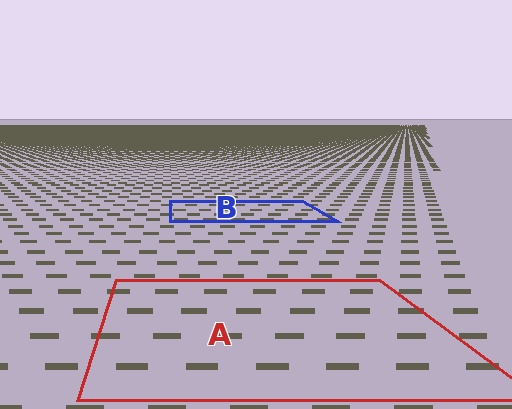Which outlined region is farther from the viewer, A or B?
Region B is farther from the viewer — the texture elements inside it appear smaller and more densely packed.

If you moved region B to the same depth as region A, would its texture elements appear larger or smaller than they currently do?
They would appear larger. At a closer depth, the same texture elements are projected at a bigger on-screen size.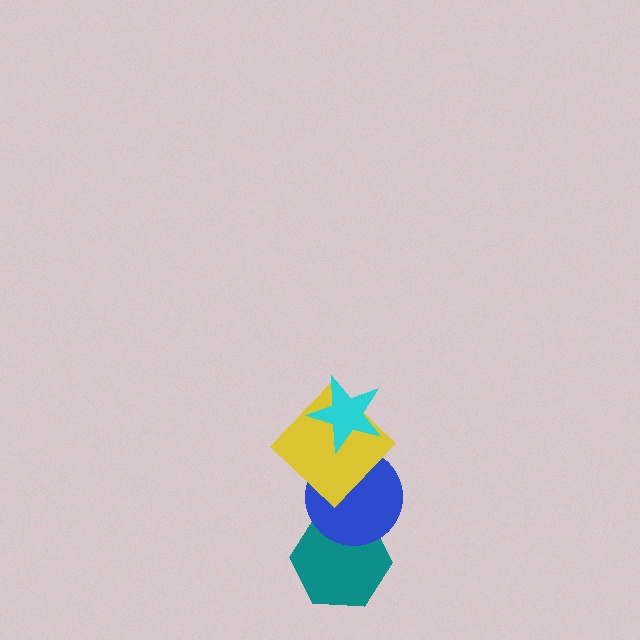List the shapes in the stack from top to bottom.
From top to bottom: the cyan star, the yellow diamond, the blue circle, the teal hexagon.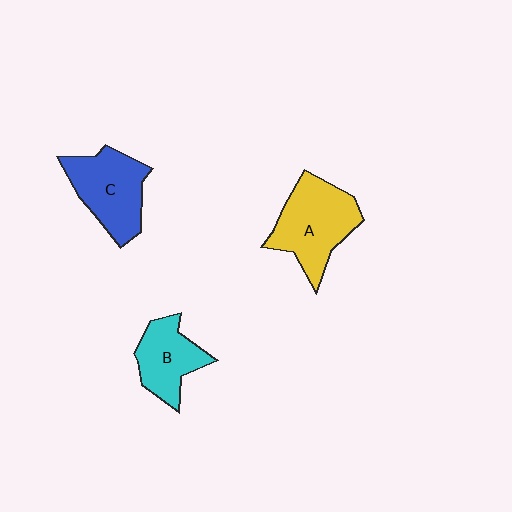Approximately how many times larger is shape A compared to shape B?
Approximately 1.5 times.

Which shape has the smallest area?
Shape B (cyan).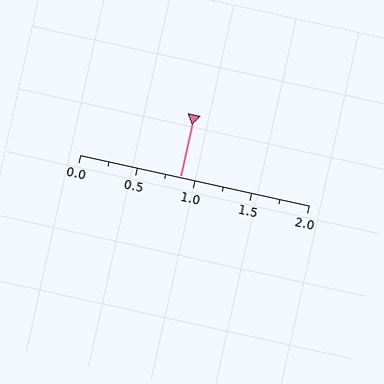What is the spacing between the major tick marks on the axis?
The major ticks are spaced 0.5 apart.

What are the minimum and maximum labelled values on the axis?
The axis runs from 0.0 to 2.0.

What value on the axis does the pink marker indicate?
The marker indicates approximately 0.88.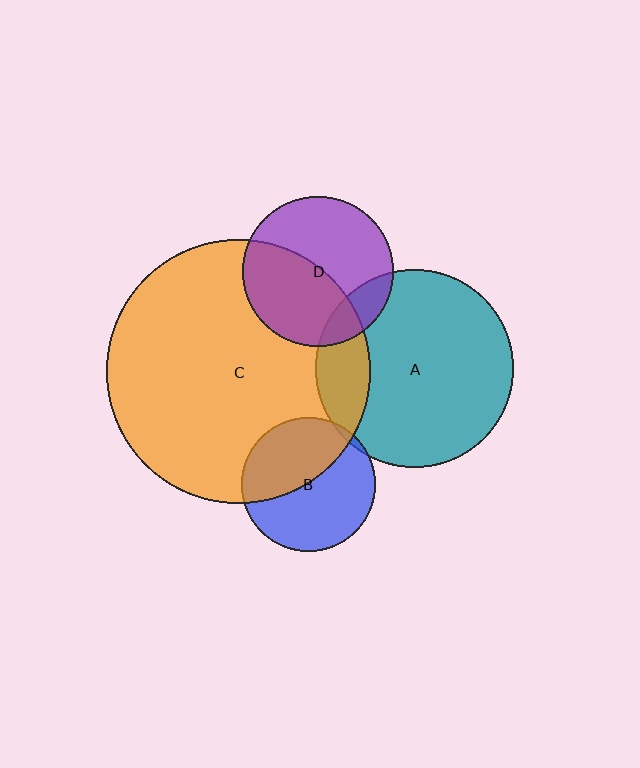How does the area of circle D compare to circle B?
Approximately 1.3 times.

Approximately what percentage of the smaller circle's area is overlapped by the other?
Approximately 45%.